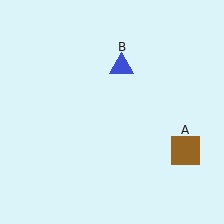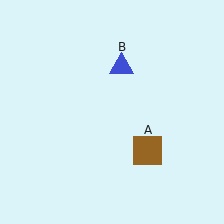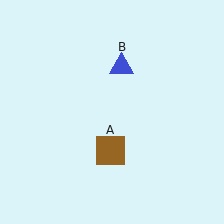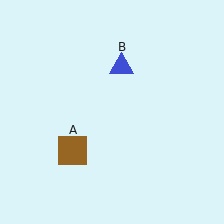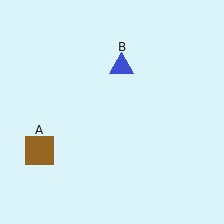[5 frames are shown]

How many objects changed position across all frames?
1 object changed position: brown square (object A).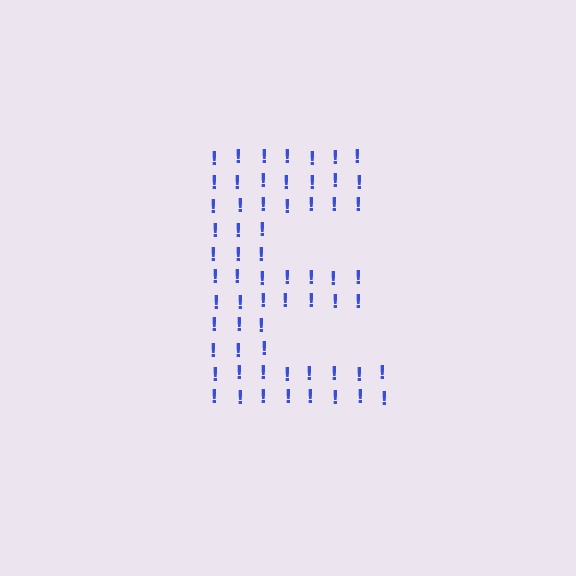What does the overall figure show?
The overall figure shows the letter E.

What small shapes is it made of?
It is made of small exclamation marks.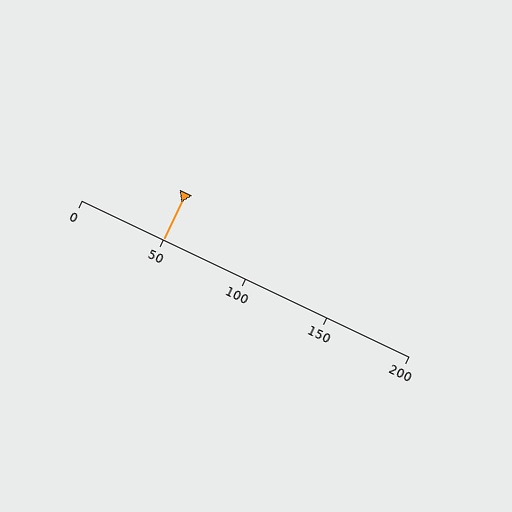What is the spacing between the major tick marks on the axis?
The major ticks are spaced 50 apart.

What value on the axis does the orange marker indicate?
The marker indicates approximately 50.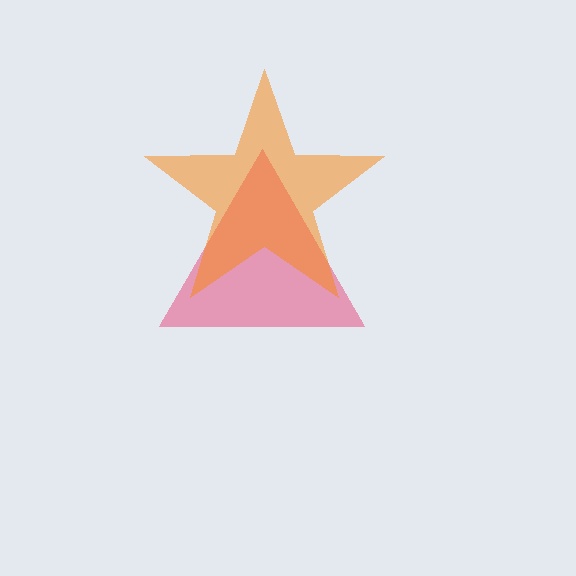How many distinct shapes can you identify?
There are 2 distinct shapes: a pink triangle, an orange star.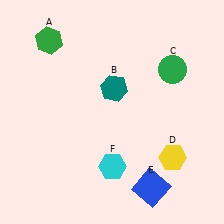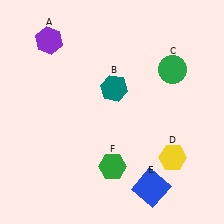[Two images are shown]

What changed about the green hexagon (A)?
In Image 1, A is green. In Image 2, it changed to purple.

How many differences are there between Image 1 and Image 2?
There are 2 differences between the two images.